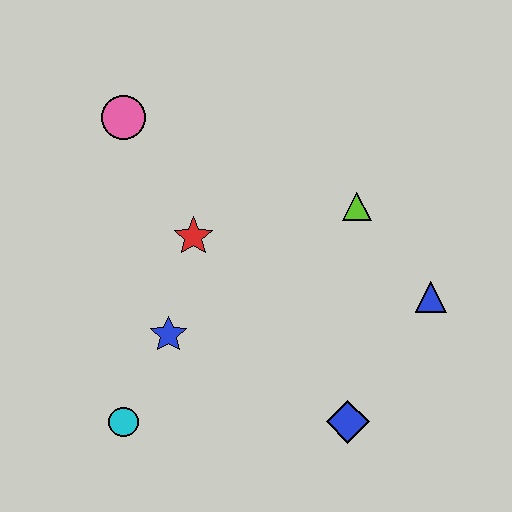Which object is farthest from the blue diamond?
The pink circle is farthest from the blue diamond.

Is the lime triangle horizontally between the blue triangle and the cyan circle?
Yes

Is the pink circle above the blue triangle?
Yes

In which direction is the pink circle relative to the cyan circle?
The pink circle is above the cyan circle.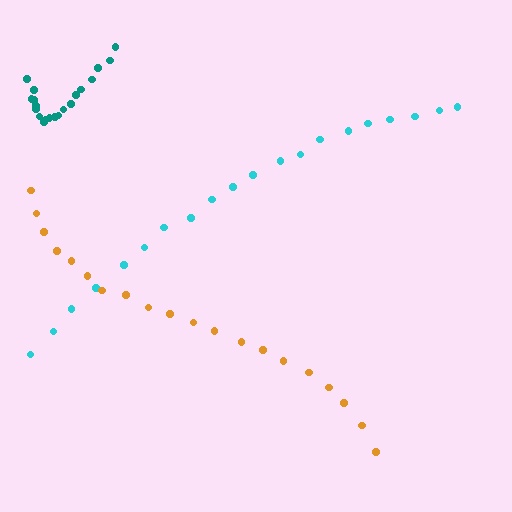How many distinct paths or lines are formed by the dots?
There are 3 distinct paths.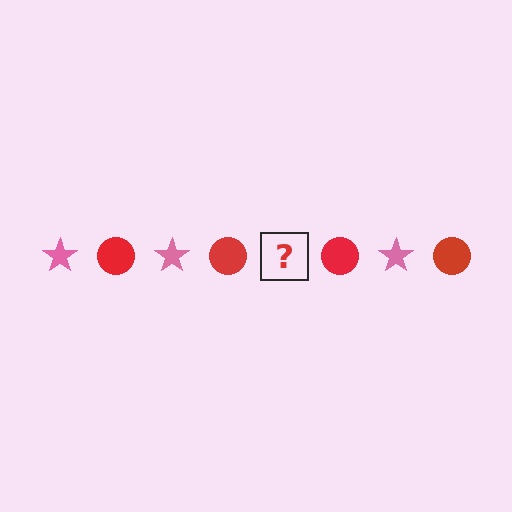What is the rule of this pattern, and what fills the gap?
The rule is that the pattern alternates between pink star and red circle. The gap should be filled with a pink star.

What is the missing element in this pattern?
The missing element is a pink star.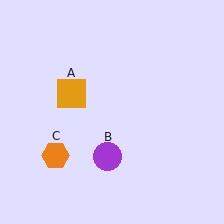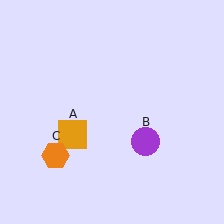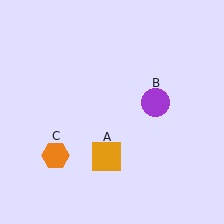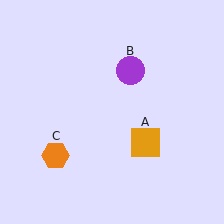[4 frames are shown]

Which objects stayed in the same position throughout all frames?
Orange hexagon (object C) remained stationary.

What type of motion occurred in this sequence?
The orange square (object A), purple circle (object B) rotated counterclockwise around the center of the scene.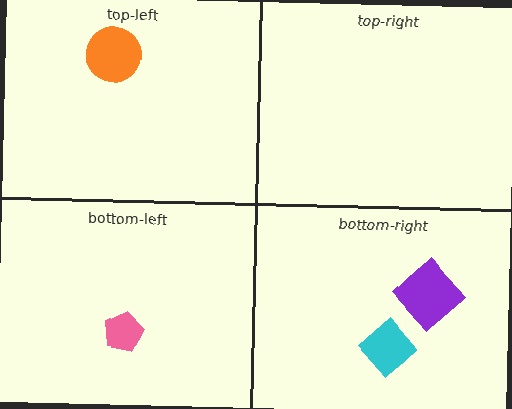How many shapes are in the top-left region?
1.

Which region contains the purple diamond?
The bottom-right region.